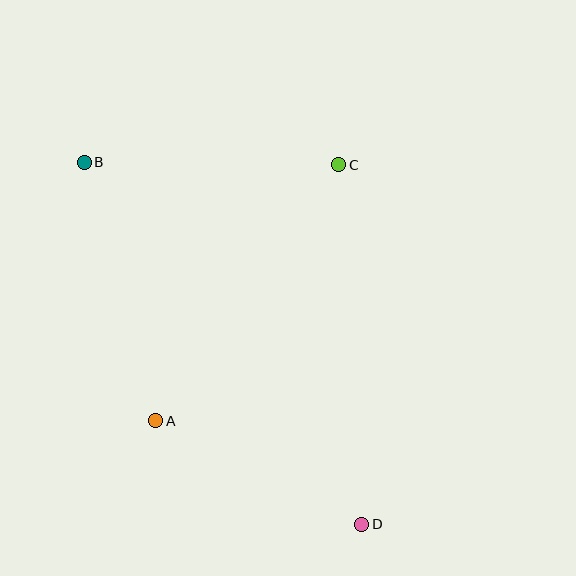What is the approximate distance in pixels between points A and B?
The distance between A and B is approximately 268 pixels.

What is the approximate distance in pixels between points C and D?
The distance between C and D is approximately 360 pixels.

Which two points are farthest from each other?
Points B and D are farthest from each other.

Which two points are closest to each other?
Points A and D are closest to each other.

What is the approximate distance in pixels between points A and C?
The distance between A and C is approximately 315 pixels.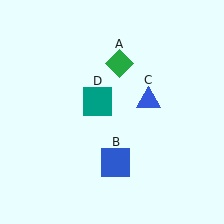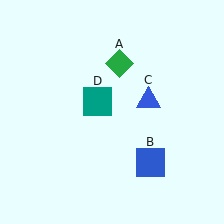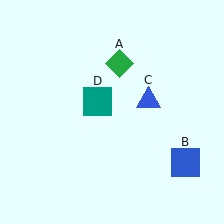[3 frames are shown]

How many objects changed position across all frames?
1 object changed position: blue square (object B).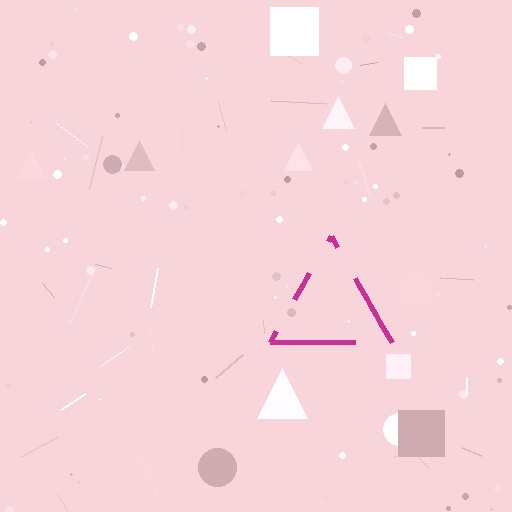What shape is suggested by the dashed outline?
The dashed outline suggests a triangle.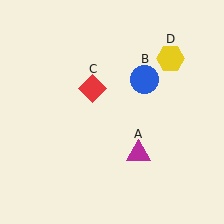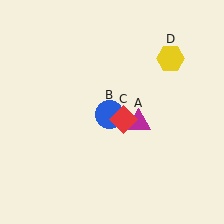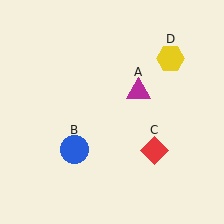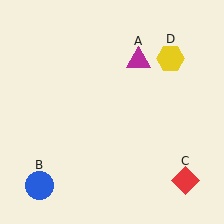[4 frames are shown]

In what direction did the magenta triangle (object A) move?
The magenta triangle (object A) moved up.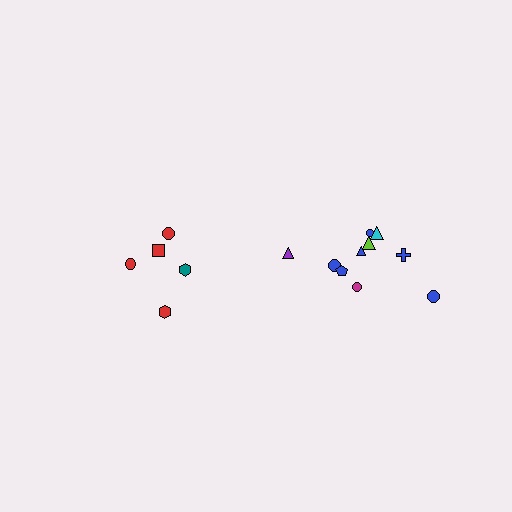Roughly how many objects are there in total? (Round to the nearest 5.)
Roughly 15 objects in total.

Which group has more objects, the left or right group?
The right group.